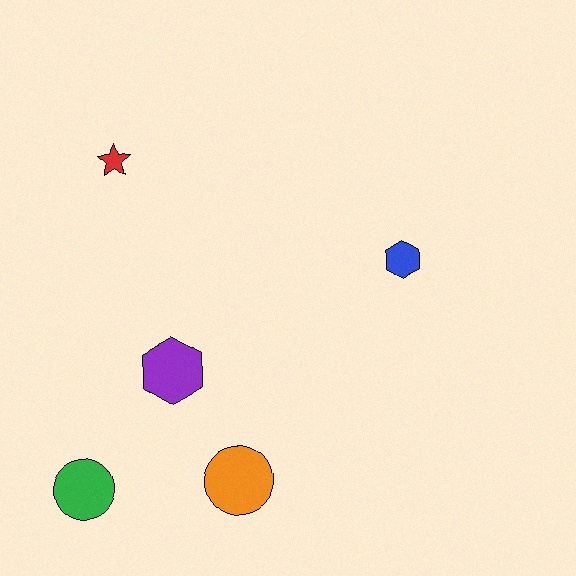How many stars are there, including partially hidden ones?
There is 1 star.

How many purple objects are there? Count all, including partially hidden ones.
There is 1 purple object.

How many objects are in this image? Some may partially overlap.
There are 5 objects.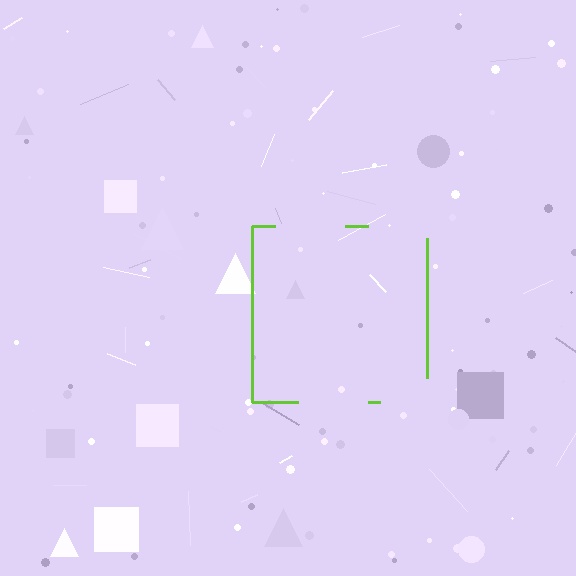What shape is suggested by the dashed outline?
The dashed outline suggests a square.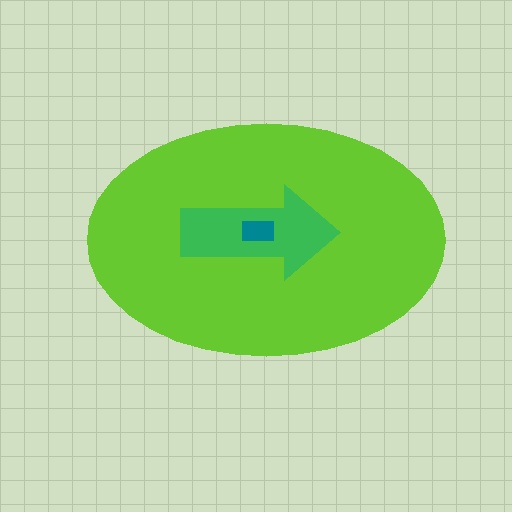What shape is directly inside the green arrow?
The teal rectangle.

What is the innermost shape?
The teal rectangle.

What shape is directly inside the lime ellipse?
The green arrow.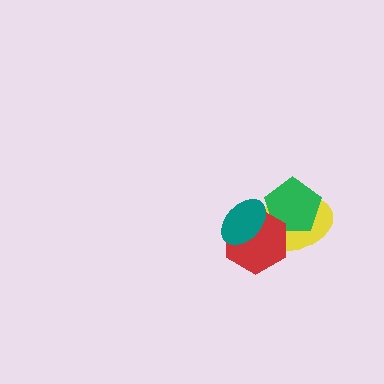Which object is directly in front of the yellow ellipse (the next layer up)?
The green pentagon is directly in front of the yellow ellipse.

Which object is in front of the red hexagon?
The teal ellipse is in front of the red hexagon.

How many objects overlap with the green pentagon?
2 objects overlap with the green pentagon.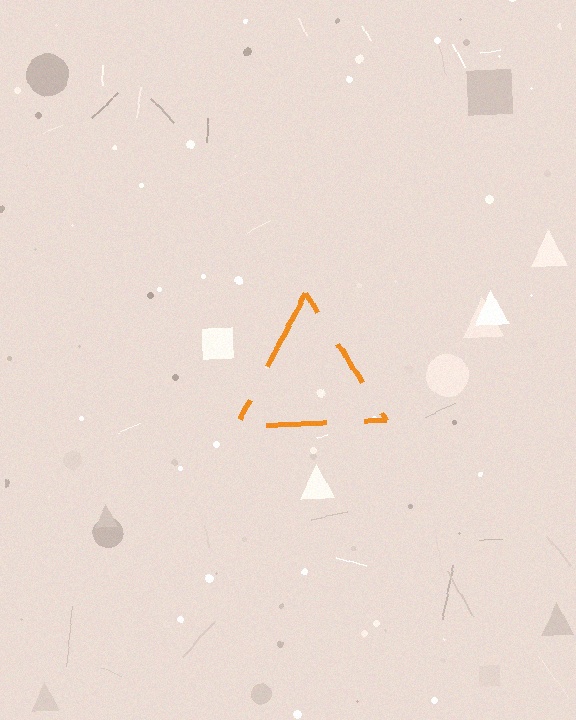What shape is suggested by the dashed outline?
The dashed outline suggests a triangle.